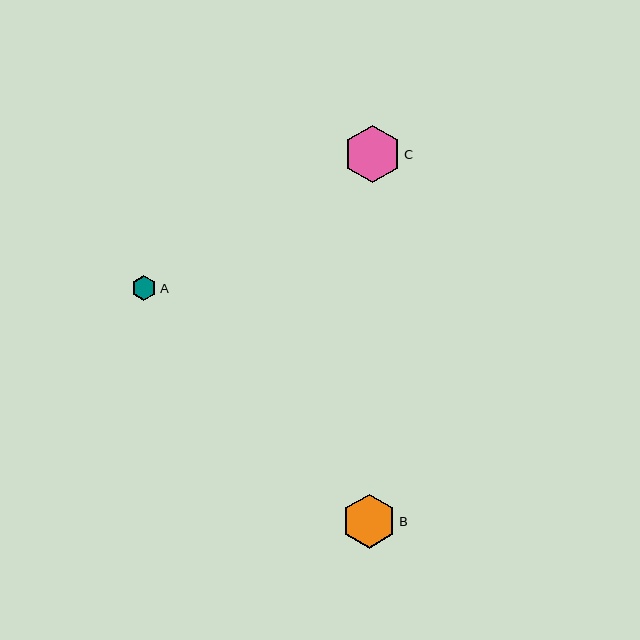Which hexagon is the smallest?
Hexagon A is the smallest with a size of approximately 25 pixels.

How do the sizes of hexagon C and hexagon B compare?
Hexagon C and hexagon B are approximately the same size.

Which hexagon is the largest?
Hexagon C is the largest with a size of approximately 57 pixels.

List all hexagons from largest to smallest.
From largest to smallest: C, B, A.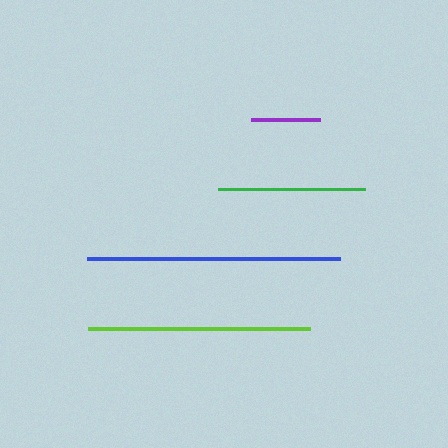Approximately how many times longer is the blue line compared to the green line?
The blue line is approximately 1.7 times the length of the green line.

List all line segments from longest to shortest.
From longest to shortest: blue, lime, green, purple.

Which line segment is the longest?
The blue line is the longest at approximately 253 pixels.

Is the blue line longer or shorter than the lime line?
The blue line is longer than the lime line.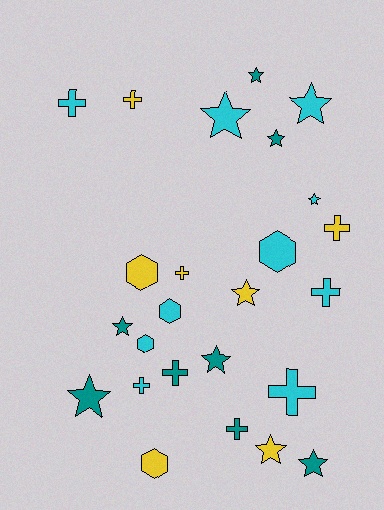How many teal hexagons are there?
There are no teal hexagons.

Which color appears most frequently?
Cyan, with 10 objects.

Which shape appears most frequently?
Star, with 11 objects.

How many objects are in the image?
There are 25 objects.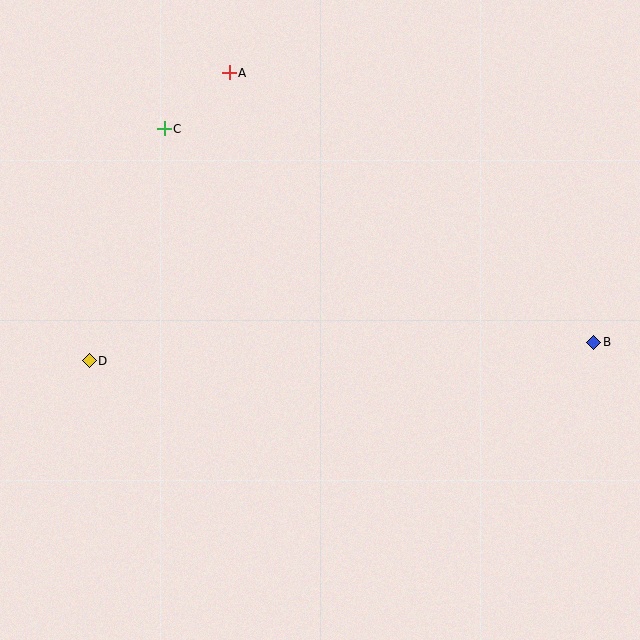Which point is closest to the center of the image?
Point D at (89, 361) is closest to the center.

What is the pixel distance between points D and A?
The distance between D and A is 320 pixels.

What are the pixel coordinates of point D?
Point D is at (89, 361).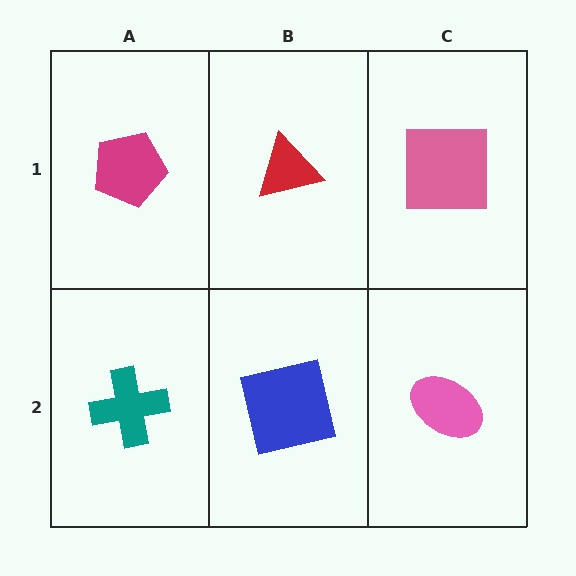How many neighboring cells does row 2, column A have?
2.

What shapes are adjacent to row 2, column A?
A magenta pentagon (row 1, column A), a blue square (row 2, column B).